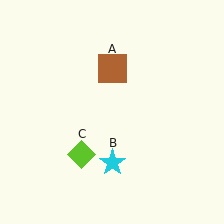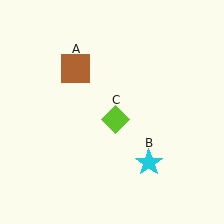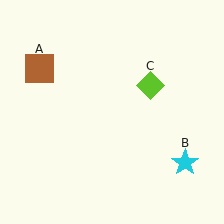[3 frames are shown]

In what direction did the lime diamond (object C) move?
The lime diamond (object C) moved up and to the right.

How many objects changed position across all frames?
3 objects changed position: brown square (object A), cyan star (object B), lime diamond (object C).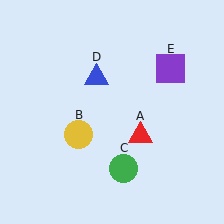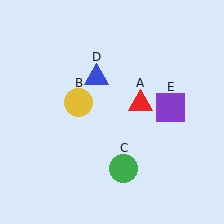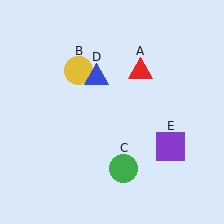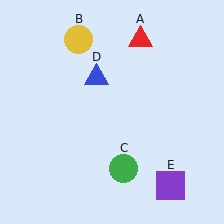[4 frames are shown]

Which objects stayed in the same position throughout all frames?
Green circle (object C) and blue triangle (object D) remained stationary.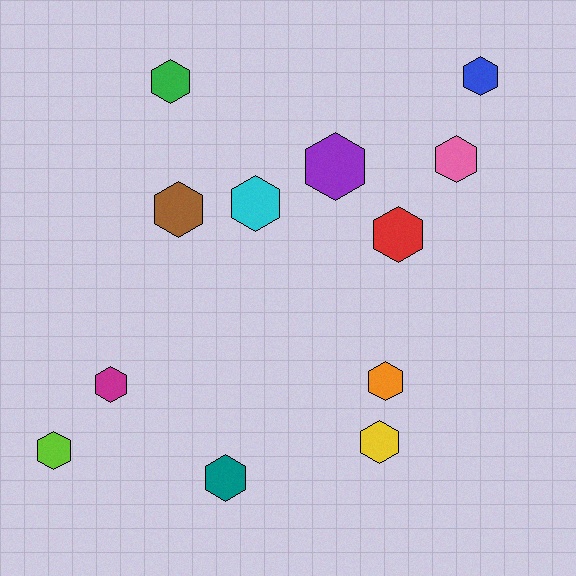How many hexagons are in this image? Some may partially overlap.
There are 12 hexagons.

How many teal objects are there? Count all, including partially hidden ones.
There is 1 teal object.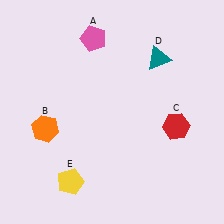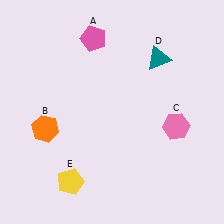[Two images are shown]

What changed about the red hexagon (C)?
In Image 1, C is red. In Image 2, it changed to pink.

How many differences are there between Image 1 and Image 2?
There is 1 difference between the two images.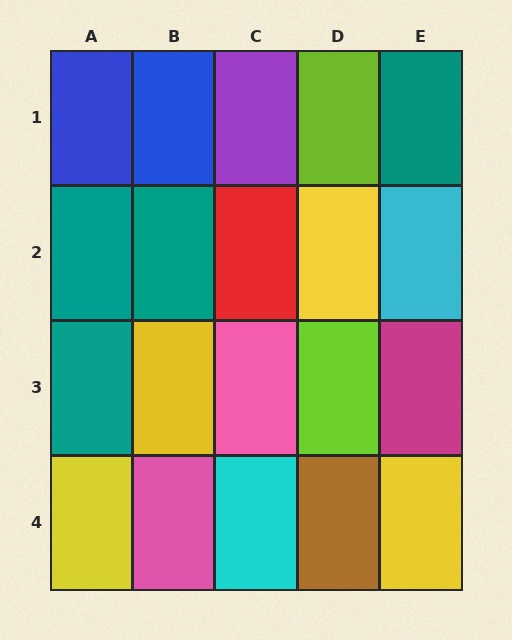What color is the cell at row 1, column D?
Lime.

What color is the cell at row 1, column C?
Purple.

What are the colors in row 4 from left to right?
Yellow, pink, cyan, brown, yellow.